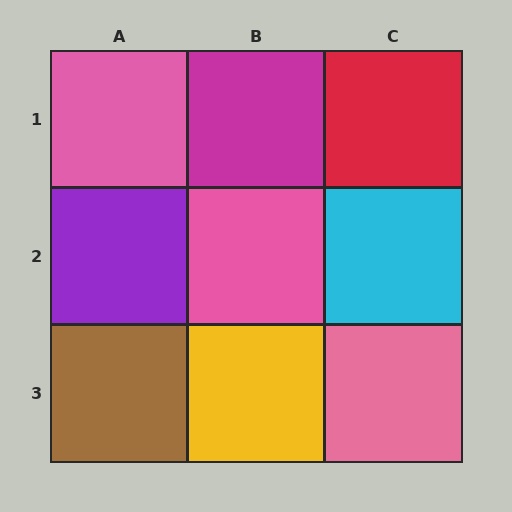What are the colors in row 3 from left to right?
Brown, yellow, pink.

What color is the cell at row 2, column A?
Purple.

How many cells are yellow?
1 cell is yellow.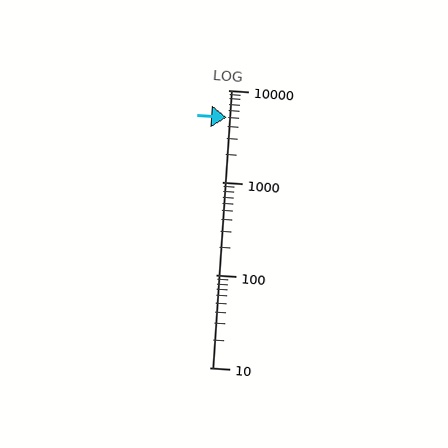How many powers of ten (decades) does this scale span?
The scale spans 3 decades, from 10 to 10000.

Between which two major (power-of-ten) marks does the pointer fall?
The pointer is between 1000 and 10000.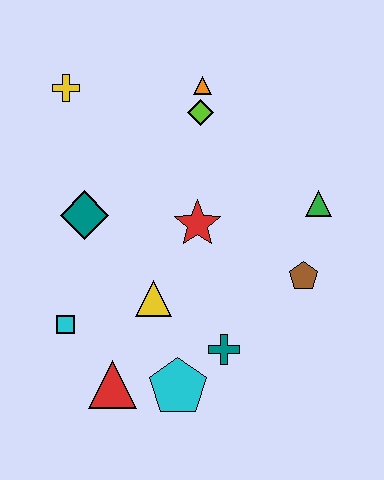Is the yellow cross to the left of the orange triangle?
Yes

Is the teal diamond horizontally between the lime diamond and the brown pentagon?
No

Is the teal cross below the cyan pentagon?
No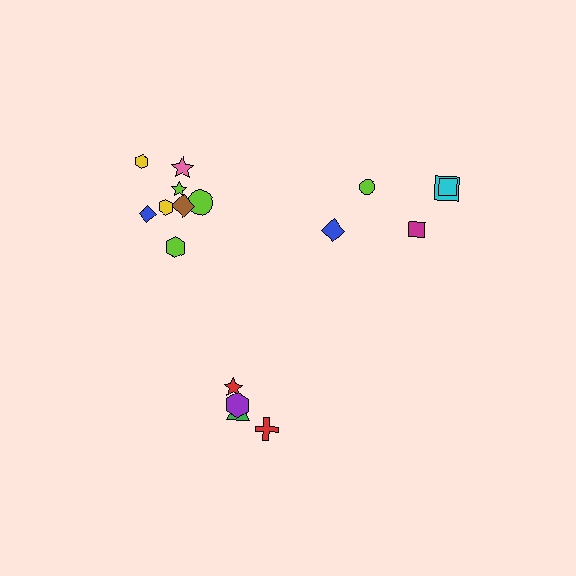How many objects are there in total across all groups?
There are 17 objects.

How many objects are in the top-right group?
There are 5 objects.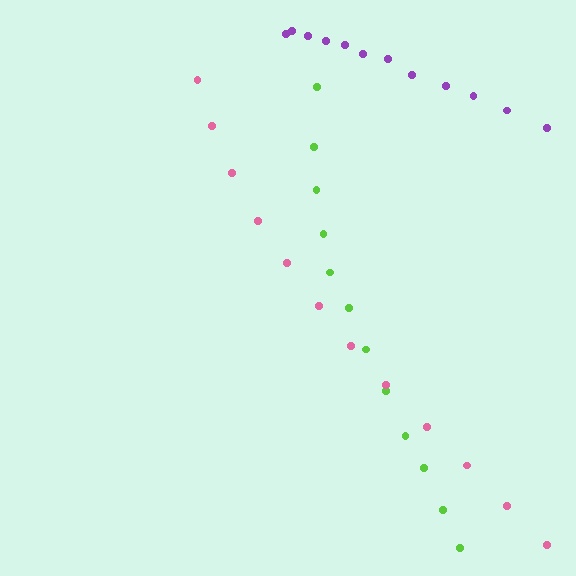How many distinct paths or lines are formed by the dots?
There are 3 distinct paths.